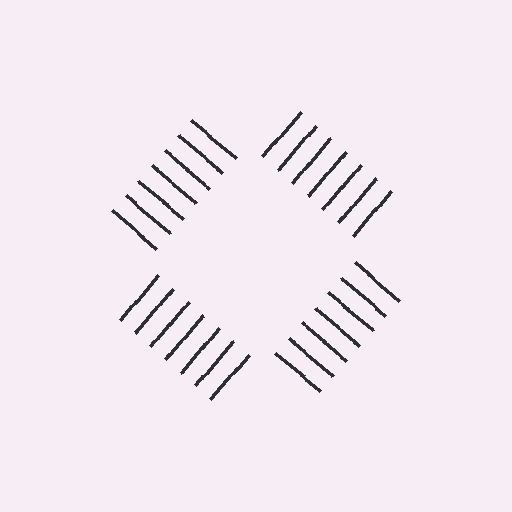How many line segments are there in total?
28 — 7 along each of the 4 edges.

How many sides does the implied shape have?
4 sides — the line-ends trace a square.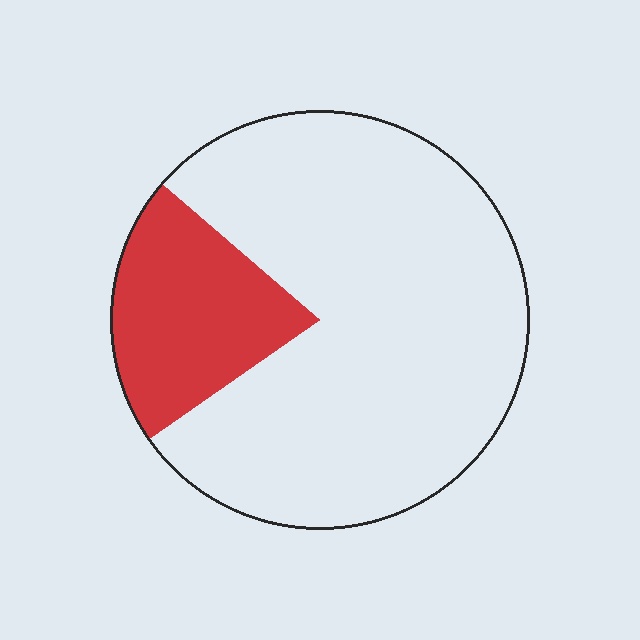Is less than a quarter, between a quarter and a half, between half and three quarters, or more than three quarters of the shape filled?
Less than a quarter.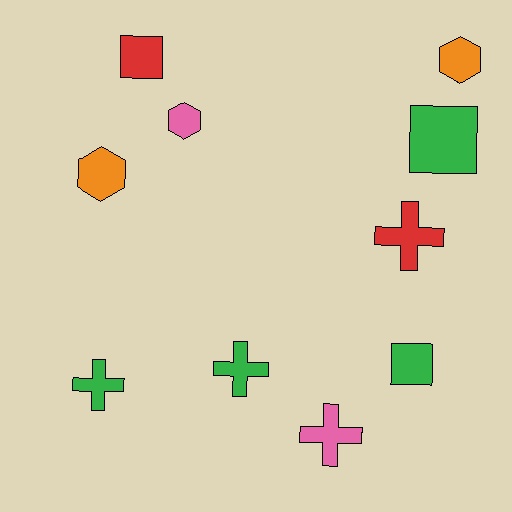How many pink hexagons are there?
There is 1 pink hexagon.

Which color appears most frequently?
Green, with 4 objects.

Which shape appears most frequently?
Cross, with 4 objects.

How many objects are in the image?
There are 10 objects.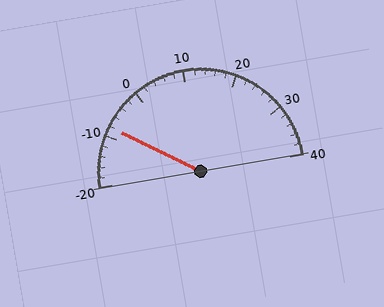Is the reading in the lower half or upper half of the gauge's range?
The reading is in the lower half of the range (-20 to 40).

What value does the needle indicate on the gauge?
The needle indicates approximately -8.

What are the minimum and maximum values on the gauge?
The gauge ranges from -20 to 40.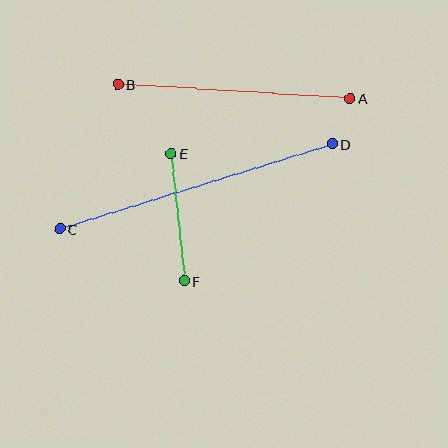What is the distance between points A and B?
The distance is approximately 232 pixels.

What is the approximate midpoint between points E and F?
The midpoint is at approximately (178, 217) pixels.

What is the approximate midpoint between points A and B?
The midpoint is at approximately (234, 91) pixels.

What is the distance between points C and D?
The distance is approximately 286 pixels.